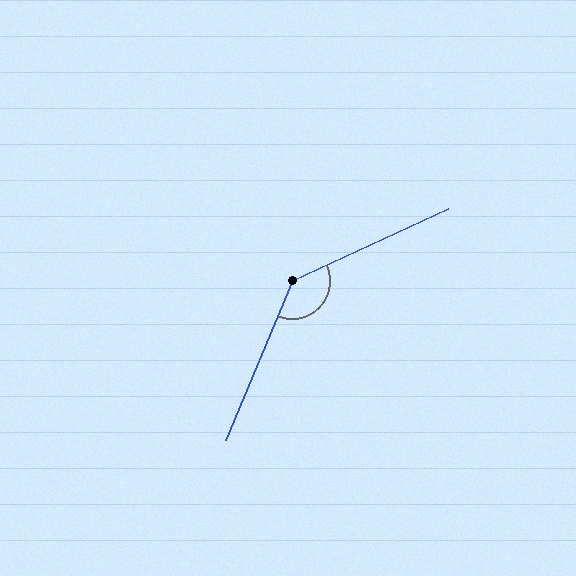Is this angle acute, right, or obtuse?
It is obtuse.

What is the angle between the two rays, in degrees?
Approximately 138 degrees.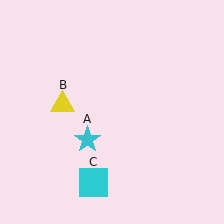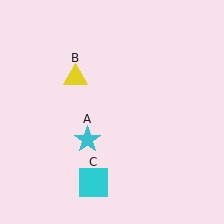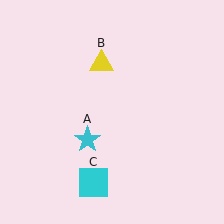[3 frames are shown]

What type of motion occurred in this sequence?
The yellow triangle (object B) rotated clockwise around the center of the scene.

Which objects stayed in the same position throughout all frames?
Cyan star (object A) and cyan square (object C) remained stationary.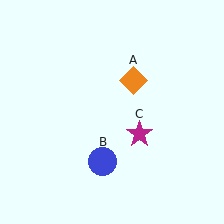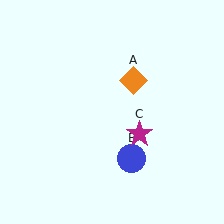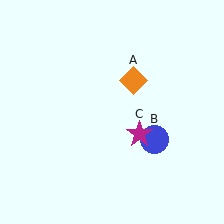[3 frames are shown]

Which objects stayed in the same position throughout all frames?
Orange diamond (object A) and magenta star (object C) remained stationary.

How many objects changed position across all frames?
1 object changed position: blue circle (object B).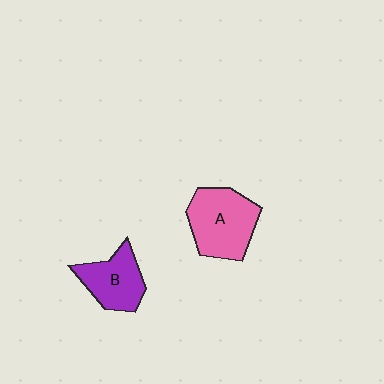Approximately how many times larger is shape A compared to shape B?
Approximately 1.4 times.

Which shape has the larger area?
Shape A (pink).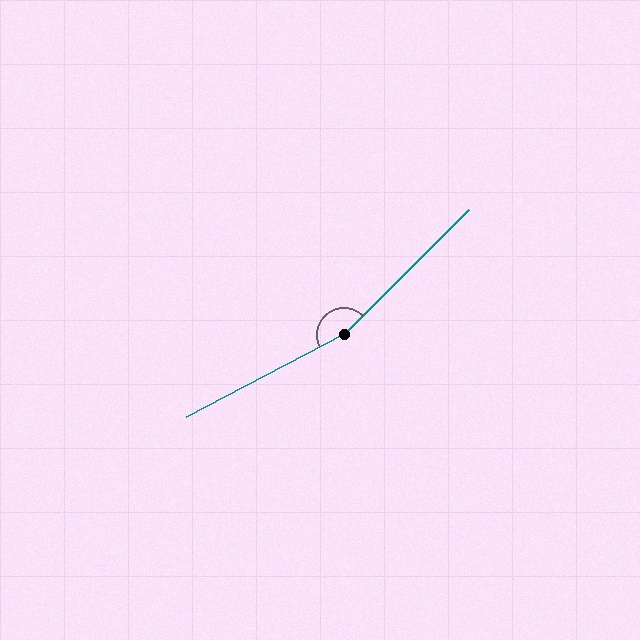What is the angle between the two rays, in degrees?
Approximately 162 degrees.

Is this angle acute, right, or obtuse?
It is obtuse.